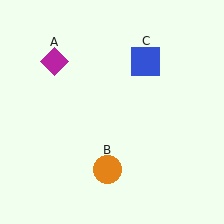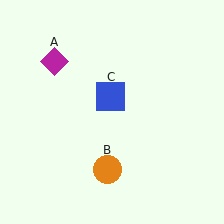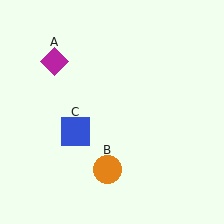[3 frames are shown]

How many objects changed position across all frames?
1 object changed position: blue square (object C).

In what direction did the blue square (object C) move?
The blue square (object C) moved down and to the left.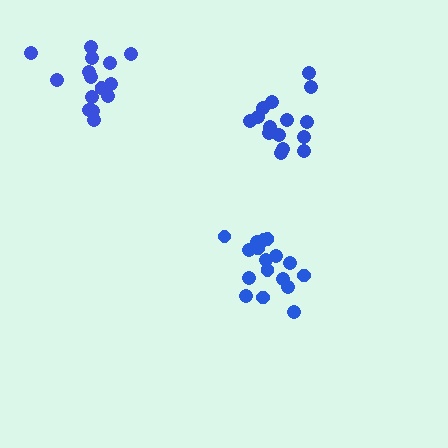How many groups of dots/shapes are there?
There are 3 groups.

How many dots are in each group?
Group 1: 15 dots, Group 2: 15 dots, Group 3: 17 dots (47 total).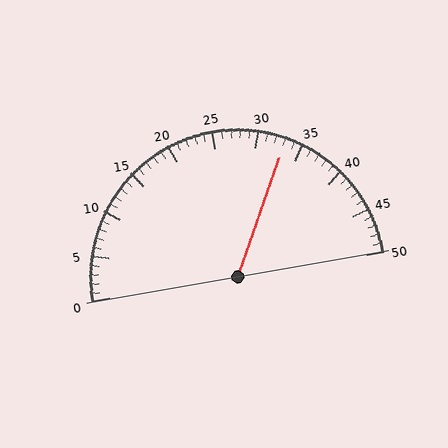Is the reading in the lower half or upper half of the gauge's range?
The reading is in the upper half of the range (0 to 50).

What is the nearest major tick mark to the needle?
The nearest major tick mark is 35.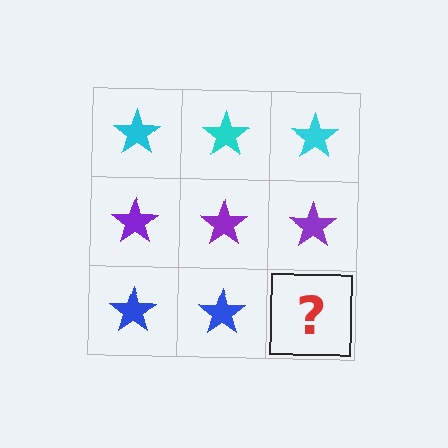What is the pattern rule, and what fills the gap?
The rule is that each row has a consistent color. The gap should be filled with a blue star.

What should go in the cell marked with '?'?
The missing cell should contain a blue star.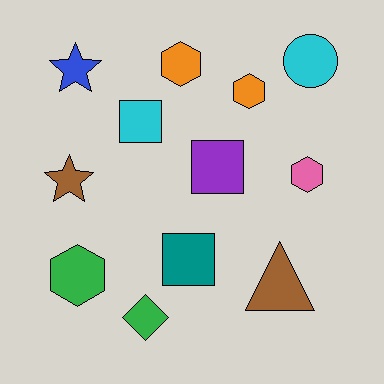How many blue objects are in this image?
There is 1 blue object.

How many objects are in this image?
There are 12 objects.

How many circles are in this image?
There is 1 circle.